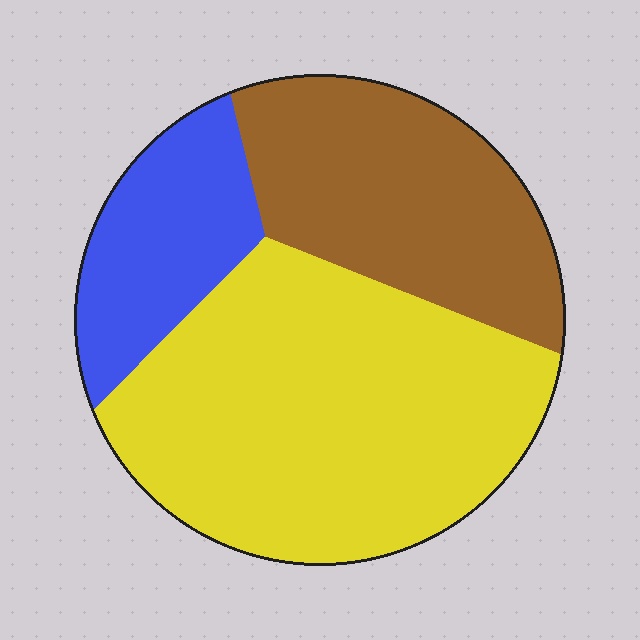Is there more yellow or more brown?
Yellow.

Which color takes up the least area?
Blue, at roughly 15%.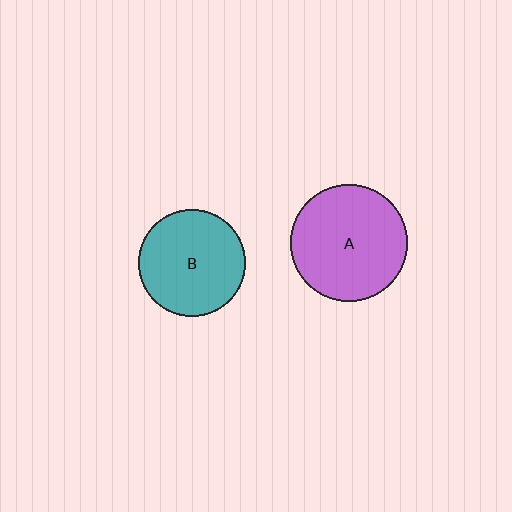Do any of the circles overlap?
No, none of the circles overlap.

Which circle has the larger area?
Circle A (purple).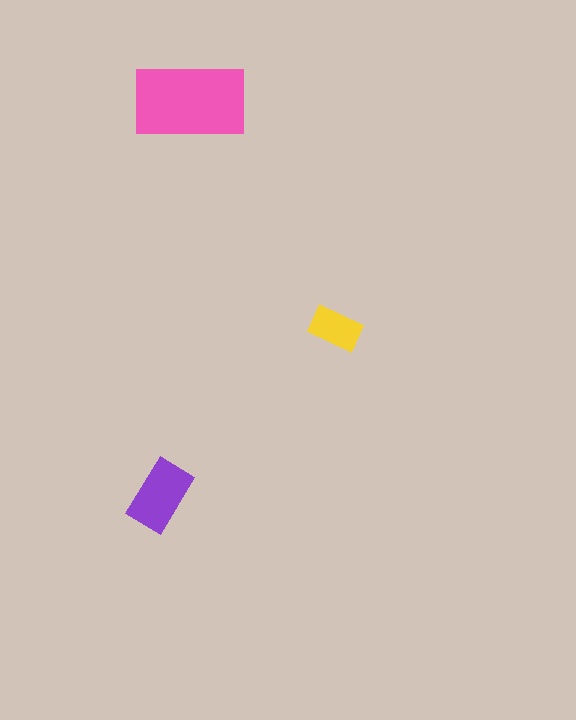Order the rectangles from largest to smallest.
the pink one, the purple one, the yellow one.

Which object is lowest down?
The purple rectangle is bottommost.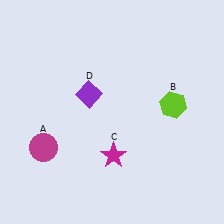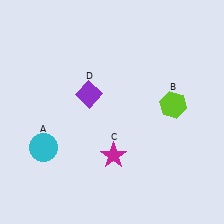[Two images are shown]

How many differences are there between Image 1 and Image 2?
There is 1 difference between the two images.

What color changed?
The circle (A) changed from magenta in Image 1 to cyan in Image 2.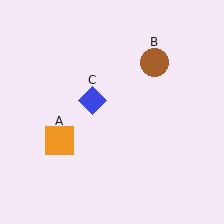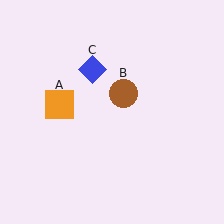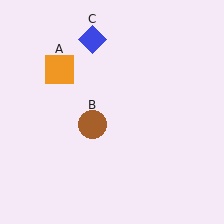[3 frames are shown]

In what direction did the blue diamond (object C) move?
The blue diamond (object C) moved up.